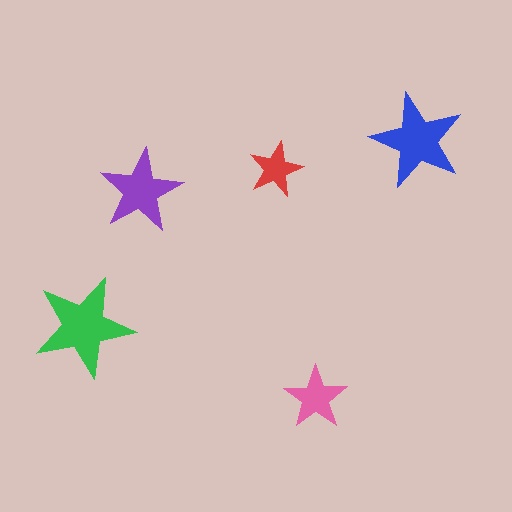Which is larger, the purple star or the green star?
The green one.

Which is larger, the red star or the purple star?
The purple one.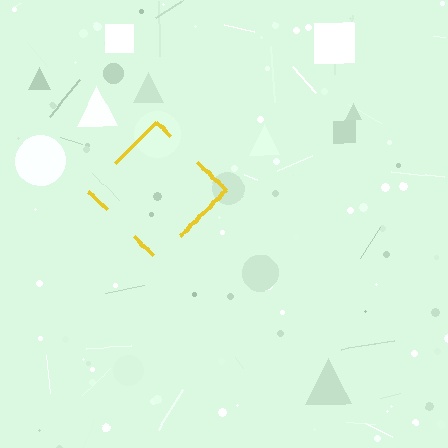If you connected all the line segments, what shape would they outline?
They would outline a diamond.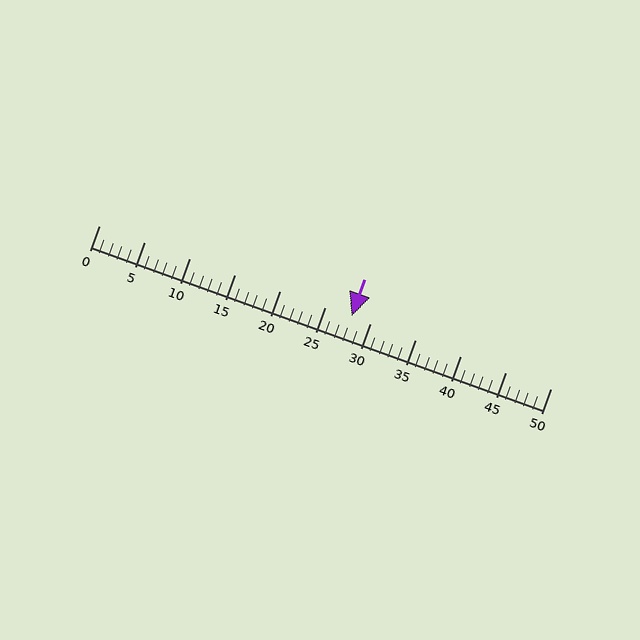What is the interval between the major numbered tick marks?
The major tick marks are spaced 5 units apart.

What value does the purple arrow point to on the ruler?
The purple arrow points to approximately 28.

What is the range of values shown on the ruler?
The ruler shows values from 0 to 50.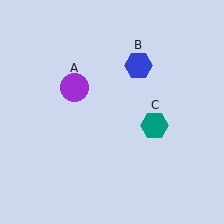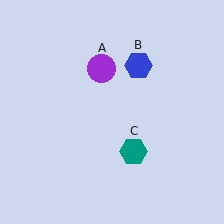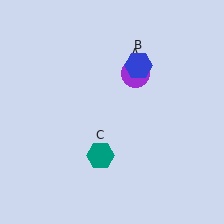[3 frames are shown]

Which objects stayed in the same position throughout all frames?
Blue hexagon (object B) remained stationary.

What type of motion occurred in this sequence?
The purple circle (object A), teal hexagon (object C) rotated clockwise around the center of the scene.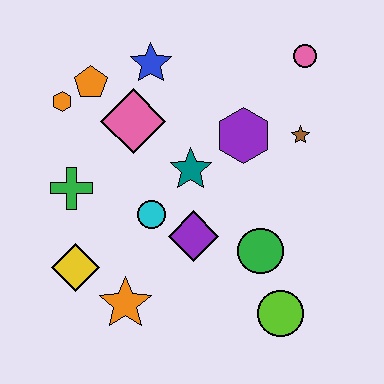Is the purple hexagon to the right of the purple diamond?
Yes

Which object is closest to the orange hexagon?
The orange pentagon is closest to the orange hexagon.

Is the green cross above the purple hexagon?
No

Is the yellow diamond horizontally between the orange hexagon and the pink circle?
Yes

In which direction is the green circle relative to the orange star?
The green circle is to the right of the orange star.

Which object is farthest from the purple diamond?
The pink circle is farthest from the purple diamond.